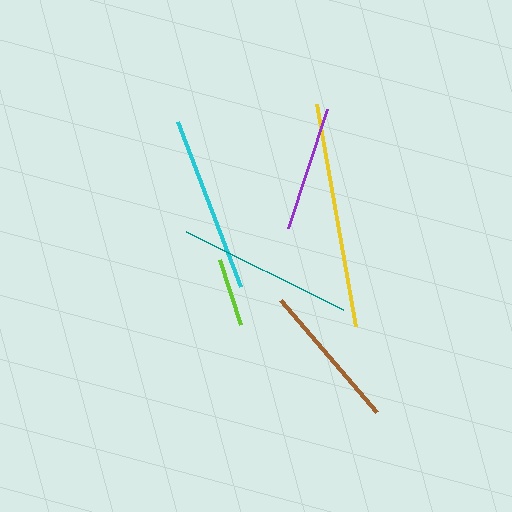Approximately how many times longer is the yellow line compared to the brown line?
The yellow line is approximately 1.5 times the length of the brown line.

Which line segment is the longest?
The yellow line is the longest at approximately 226 pixels.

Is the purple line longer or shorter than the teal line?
The teal line is longer than the purple line.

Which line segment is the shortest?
The lime line is the shortest at approximately 68 pixels.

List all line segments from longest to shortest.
From longest to shortest: yellow, cyan, teal, brown, purple, lime.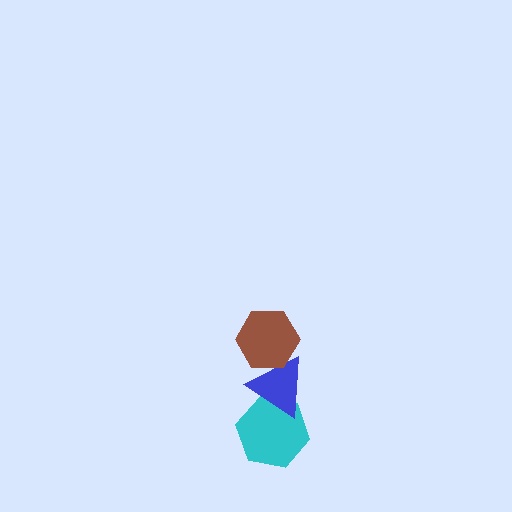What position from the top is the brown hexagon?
The brown hexagon is 1st from the top.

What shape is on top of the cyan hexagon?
The blue triangle is on top of the cyan hexagon.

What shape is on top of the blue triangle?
The brown hexagon is on top of the blue triangle.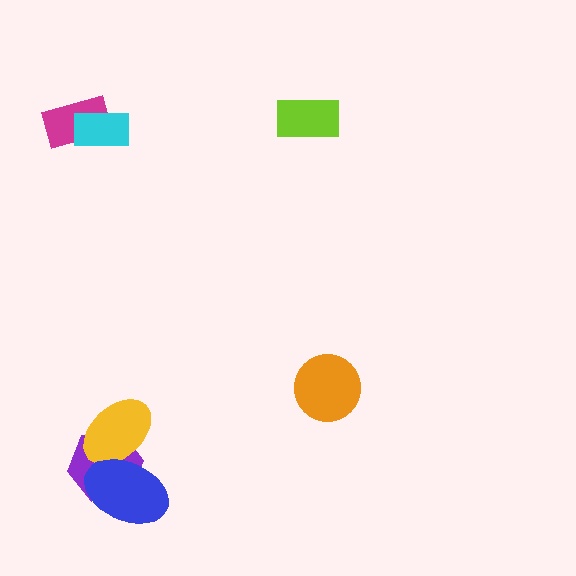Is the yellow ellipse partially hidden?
Yes, it is partially covered by another shape.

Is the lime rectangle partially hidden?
No, no other shape covers it.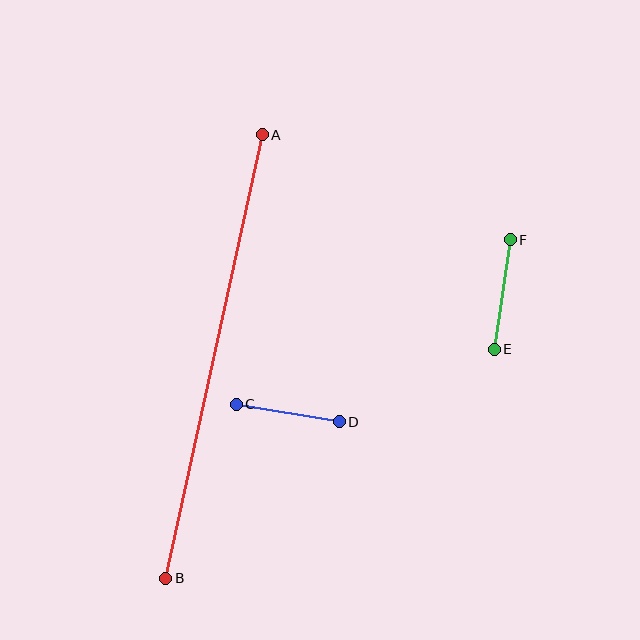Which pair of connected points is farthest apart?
Points A and B are farthest apart.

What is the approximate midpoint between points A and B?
The midpoint is at approximately (214, 357) pixels.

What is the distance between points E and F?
The distance is approximately 111 pixels.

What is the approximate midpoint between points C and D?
The midpoint is at approximately (288, 413) pixels.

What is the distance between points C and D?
The distance is approximately 104 pixels.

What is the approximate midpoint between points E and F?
The midpoint is at approximately (502, 295) pixels.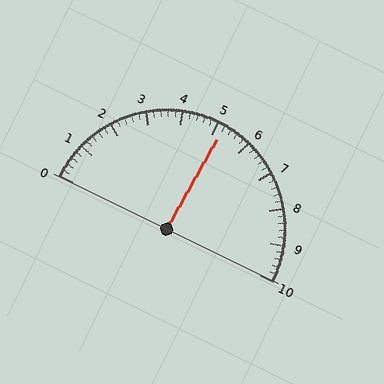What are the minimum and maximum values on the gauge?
The gauge ranges from 0 to 10.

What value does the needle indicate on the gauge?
The needle indicates approximately 5.2.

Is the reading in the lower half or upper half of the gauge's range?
The reading is in the upper half of the range (0 to 10).